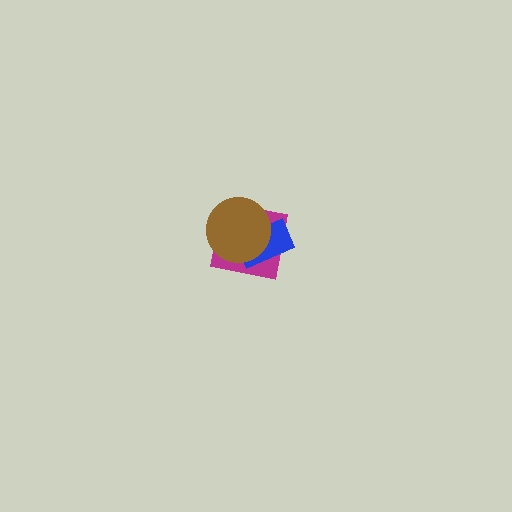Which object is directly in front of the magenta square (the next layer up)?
The blue rectangle is directly in front of the magenta square.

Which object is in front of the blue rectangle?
The brown circle is in front of the blue rectangle.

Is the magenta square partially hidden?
Yes, it is partially covered by another shape.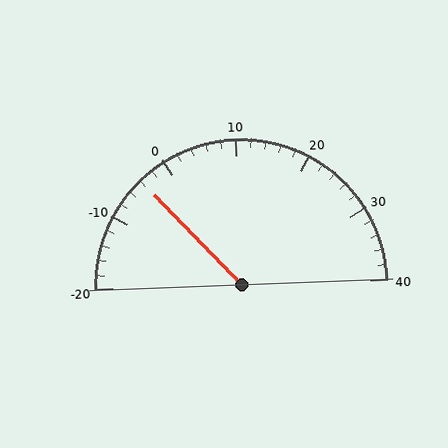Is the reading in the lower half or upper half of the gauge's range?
The reading is in the lower half of the range (-20 to 40).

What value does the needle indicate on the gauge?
The needle indicates approximately -4.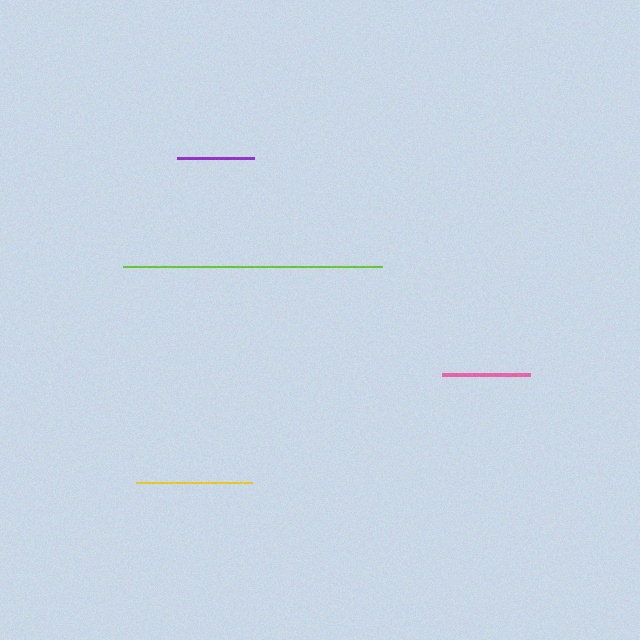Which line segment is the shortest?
The purple line is the shortest at approximately 78 pixels.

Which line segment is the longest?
The lime line is the longest at approximately 259 pixels.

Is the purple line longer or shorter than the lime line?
The lime line is longer than the purple line.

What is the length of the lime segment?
The lime segment is approximately 259 pixels long.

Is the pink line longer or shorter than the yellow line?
The yellow line is longer than the pink line.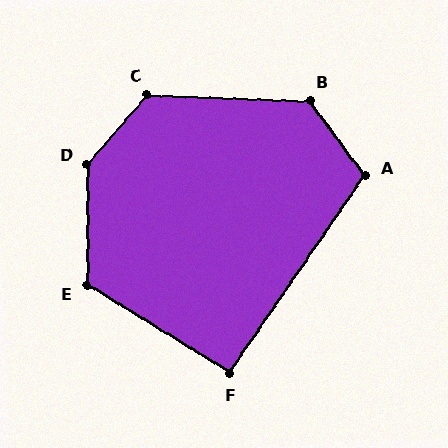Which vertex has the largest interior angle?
D, at approximately 138 degrees.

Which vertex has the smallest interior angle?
F, at approximately 93 degrees.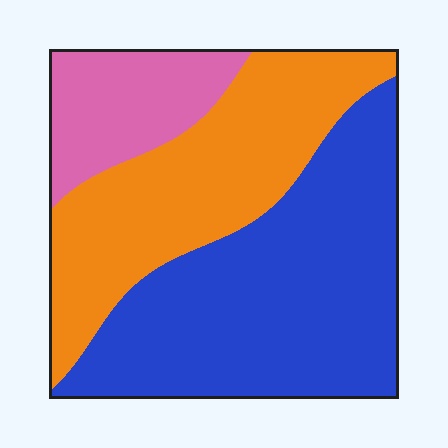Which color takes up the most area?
Blue, at roughly 50%.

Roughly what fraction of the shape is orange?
Orange takes up about one third (1/3) of the shape.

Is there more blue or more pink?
Blue.